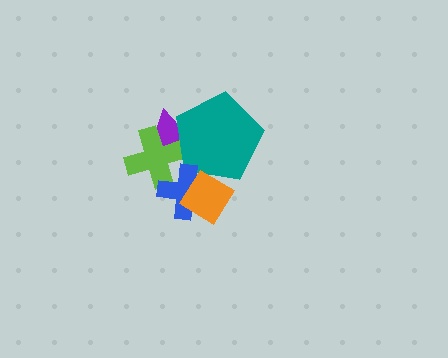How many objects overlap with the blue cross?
3 objects overlap with the blue cross.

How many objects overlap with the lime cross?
3 objects overlap with the lime cross.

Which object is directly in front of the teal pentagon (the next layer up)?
The blue cross is directly in front of the teal pentagon.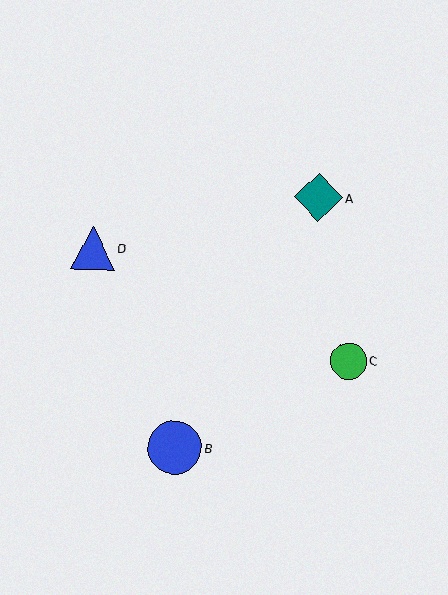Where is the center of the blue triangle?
The center of the blue triangle is at (93, 248).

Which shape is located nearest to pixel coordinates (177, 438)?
The blue circle (labeled B) at (174, 447) is nearest to that location.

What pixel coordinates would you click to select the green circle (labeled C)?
Click at (349, 361) to select the green circle C.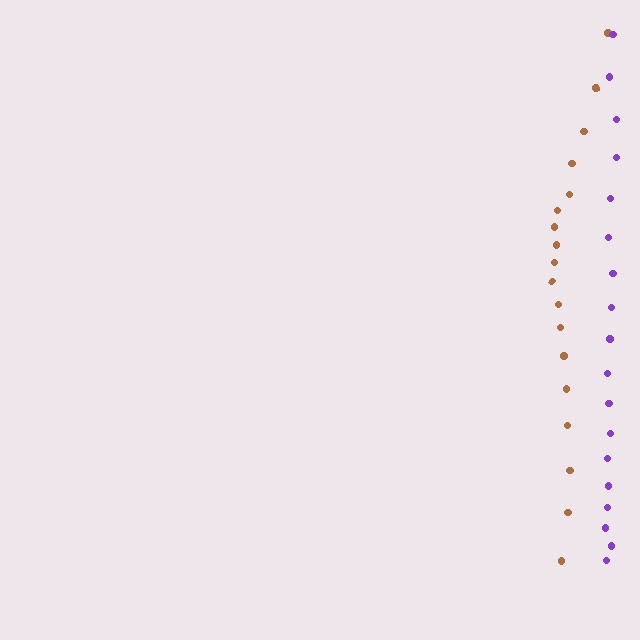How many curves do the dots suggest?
There are 2 distinct paths.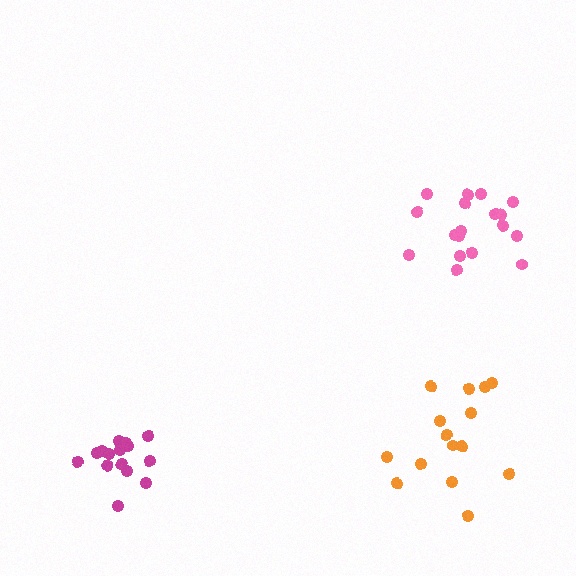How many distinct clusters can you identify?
There are 3 distinct clusters.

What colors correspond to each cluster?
The clusters are colored: magenta, orange, pink.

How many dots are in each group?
Group 1: 16 dots, Group 2: 15 dots, Group 3: 18 dots (49 total).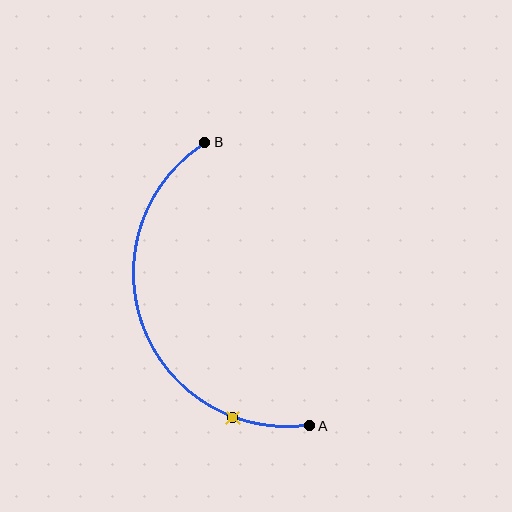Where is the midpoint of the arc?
The arc midpoint is the point on the curve farthest from the straight line joining A and B. It sits to the left of that line.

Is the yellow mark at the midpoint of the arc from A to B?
No. The yellow mark lies on the arc but is closer to endpoint A. The arc midpoint would be at the point on the curve equidistant along the arc from both A and B.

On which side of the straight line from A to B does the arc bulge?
The arc bulges to the left of the straight line connecting A and B.